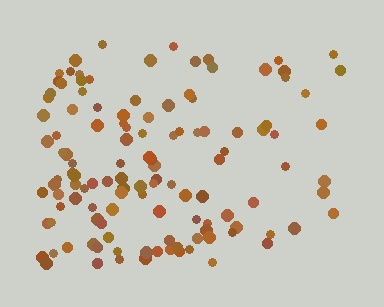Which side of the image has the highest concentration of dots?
The left.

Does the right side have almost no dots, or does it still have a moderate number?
Still a moderate number, just noticeably fewer than the left.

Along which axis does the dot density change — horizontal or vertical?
Horizontal.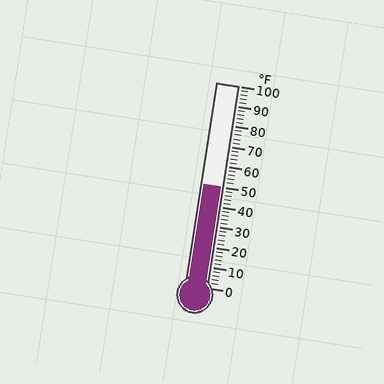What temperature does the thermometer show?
The thermometer shows approximately 50°F.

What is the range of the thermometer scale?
The thermometer scale ranges from 0°F to 100°F.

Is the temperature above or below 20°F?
The temperature is above 20°F.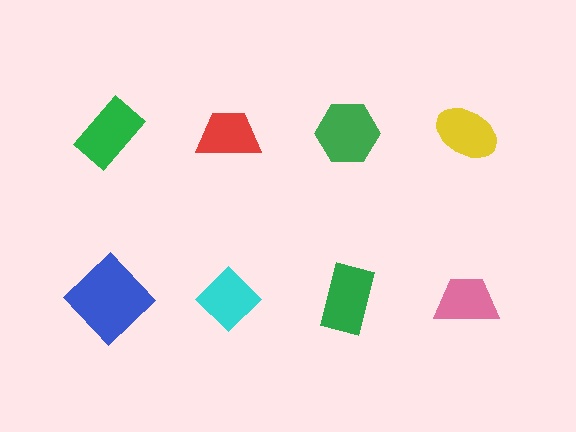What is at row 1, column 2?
A red trapezoid.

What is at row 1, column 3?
A green hexagon.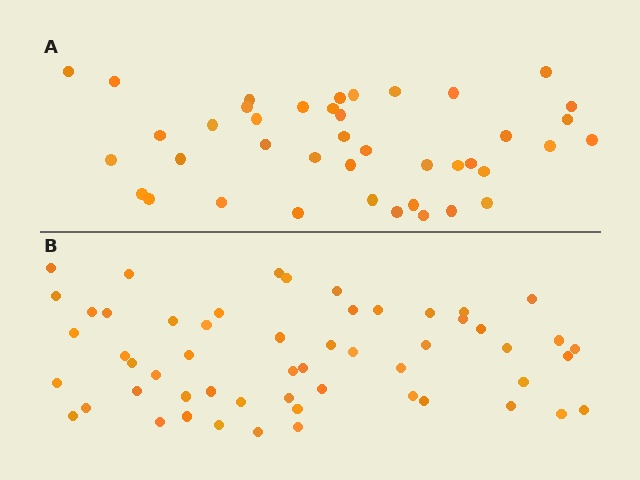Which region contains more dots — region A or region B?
Region B (the bottom region) has more dots.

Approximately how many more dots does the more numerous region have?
Region B has approximately 15 more dots than region A.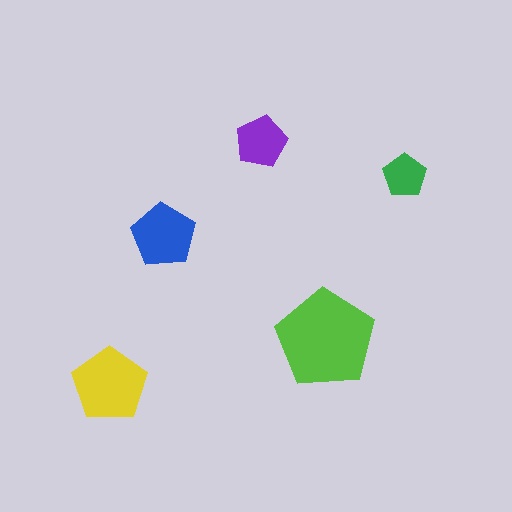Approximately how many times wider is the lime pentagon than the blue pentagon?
About 1.5 times wider.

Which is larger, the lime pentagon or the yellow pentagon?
The lime one.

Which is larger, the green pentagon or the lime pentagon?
The lime one.